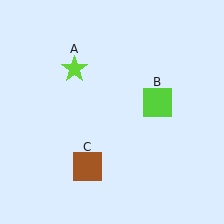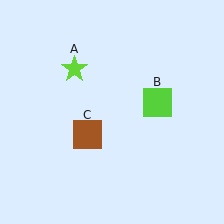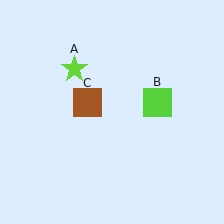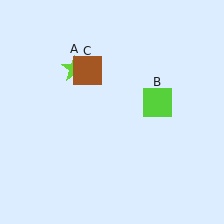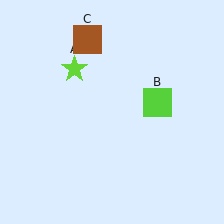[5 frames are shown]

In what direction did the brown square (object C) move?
The brown square (object C) moved up.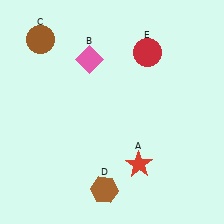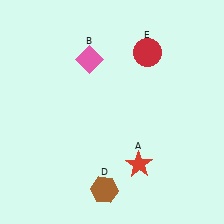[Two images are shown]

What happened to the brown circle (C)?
The brown circle (C) was removed in Image 2. It was in the top-left area of Image 1.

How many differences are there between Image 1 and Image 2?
There is 1 difference between the two images.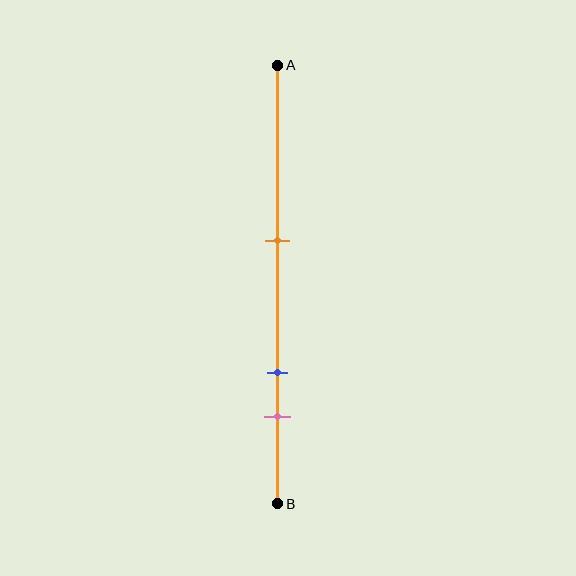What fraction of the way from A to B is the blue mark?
The blue mark is approximately 70% (0.7) of the way from A to B.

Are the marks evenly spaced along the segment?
No, the marks are not evenly spaced.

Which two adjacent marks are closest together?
The blue and pink marks are the closest adjacent pair.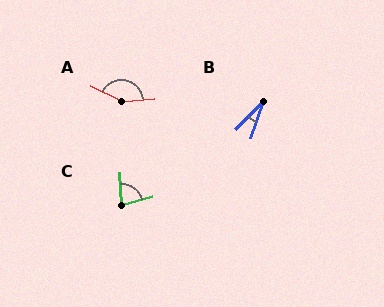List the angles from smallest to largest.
B (27°), C (78°), A (147°).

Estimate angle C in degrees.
Approximately 78 degrees.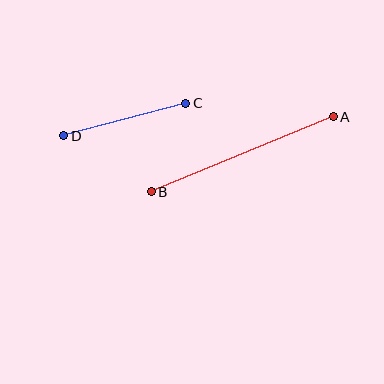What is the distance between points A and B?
The distance is approximately 197 pixels.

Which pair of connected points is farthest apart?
Points A and B are farthest apart.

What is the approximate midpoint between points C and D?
The midpoint is at approximately (125, 120) pixels.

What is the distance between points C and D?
The distance is approximately 126 pixels.